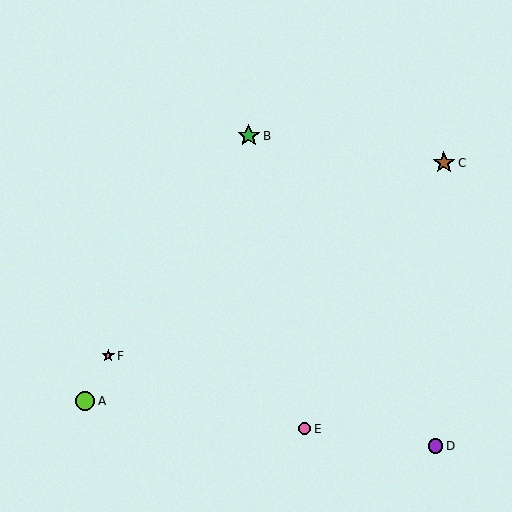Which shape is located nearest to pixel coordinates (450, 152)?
The brown star (labeled C) at (444, 163) is nearest to that location.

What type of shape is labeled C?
Shape C is a brown star.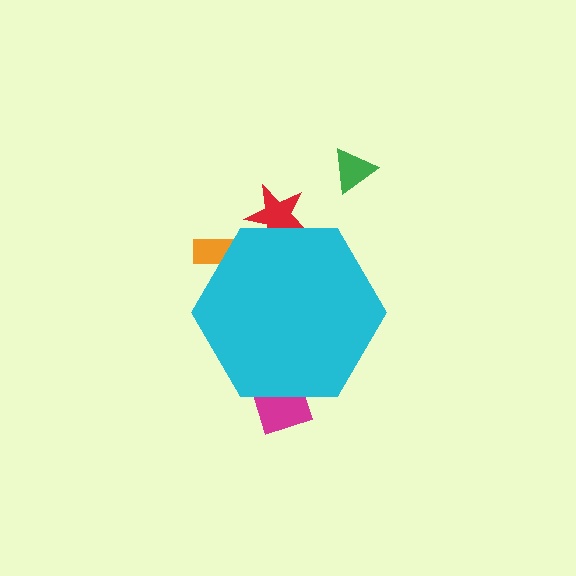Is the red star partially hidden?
Yes, the red star is partially hidden behind the cyan hexagon.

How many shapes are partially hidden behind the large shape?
3 shapes are partially hidden.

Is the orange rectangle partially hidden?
Yes, the orange rectangle is partially hidden behind the cyan hexagon.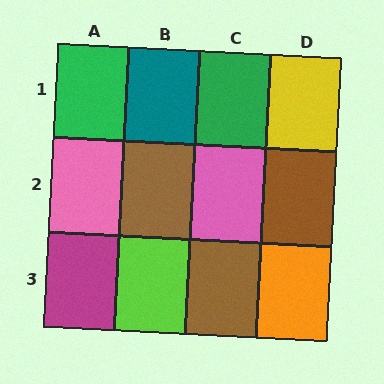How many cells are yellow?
1 cell is yellow.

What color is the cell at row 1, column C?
Green.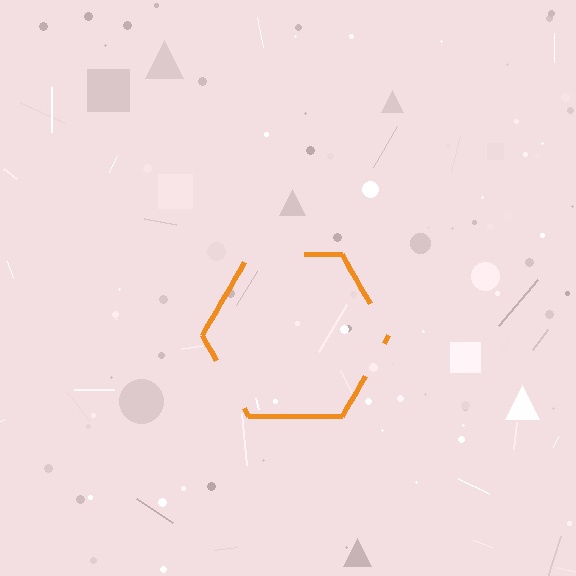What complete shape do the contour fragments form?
The contour fragments form a hexagon.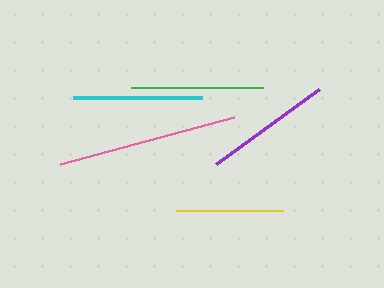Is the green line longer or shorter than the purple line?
The green line is longer than the purple line.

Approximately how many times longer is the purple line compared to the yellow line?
The purple line is approximately 1.2 times the length of the yellow line.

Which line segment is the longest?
The pink line is the longest at approximately 180 pixels.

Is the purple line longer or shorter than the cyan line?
The cyan line is longer than the purple line.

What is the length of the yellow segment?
The yellow segment is approximately 107 pixels long.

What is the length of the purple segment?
The purple segment is approximately 127 pixels long.